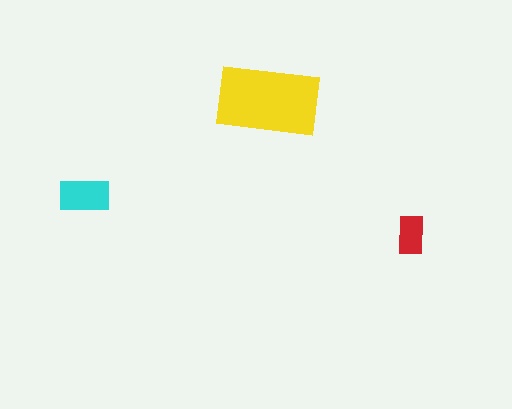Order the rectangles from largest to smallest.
the yellow one, the cyan one, the red one.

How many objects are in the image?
There are 3 objects in the image.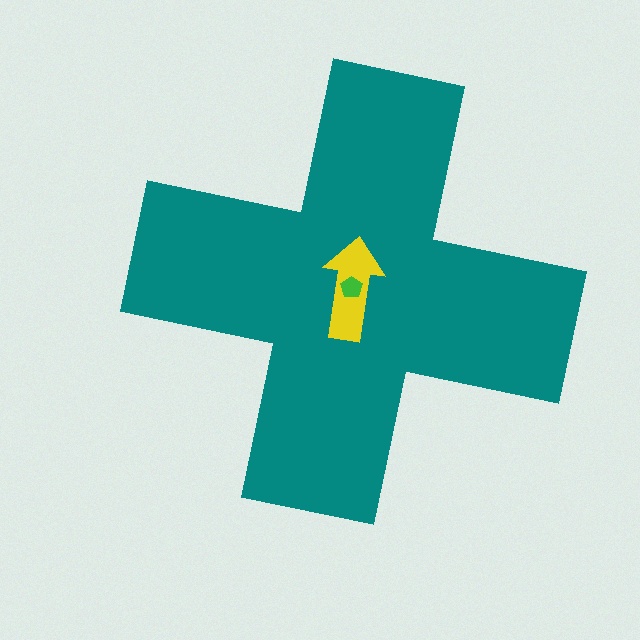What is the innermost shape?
The green pentagon.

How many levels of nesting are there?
3.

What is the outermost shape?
The teal cross.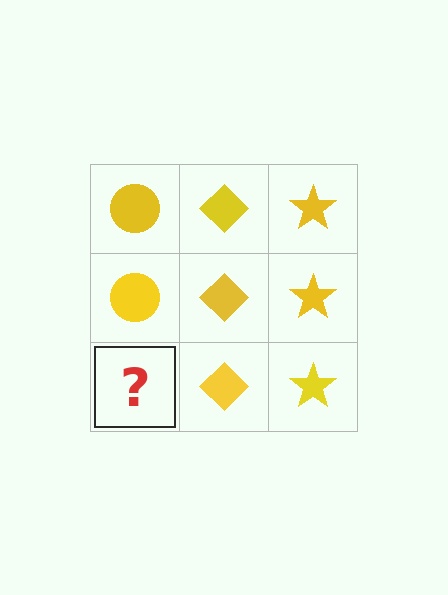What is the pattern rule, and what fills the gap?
The rule is that each column has a consistent shape. The gap should be filled with a yellow circle.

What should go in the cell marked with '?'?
The missing cell should contain a yellow circle.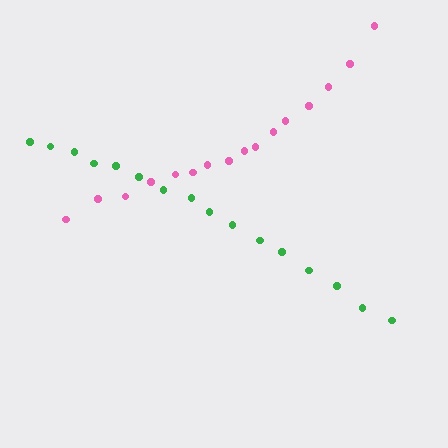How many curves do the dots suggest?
There are 2 distinct paths.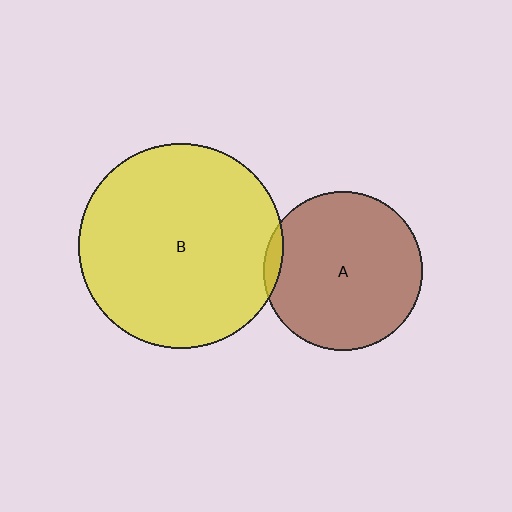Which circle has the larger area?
Circle B (yellow).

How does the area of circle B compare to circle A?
Approximately 1.7 times.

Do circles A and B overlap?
Yes.